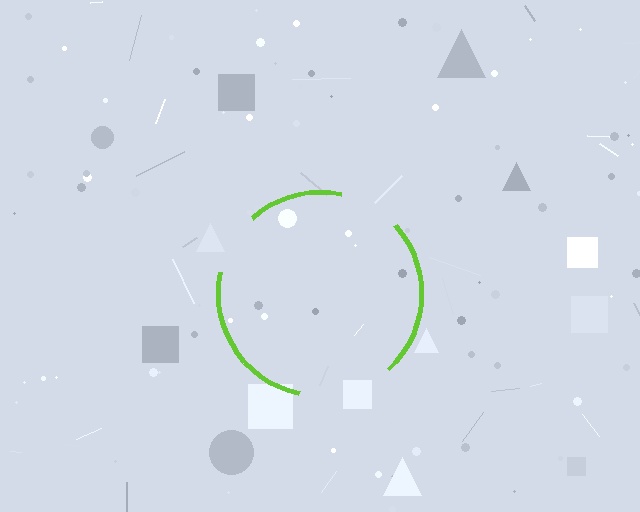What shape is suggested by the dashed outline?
The dashed outline suggests a circle.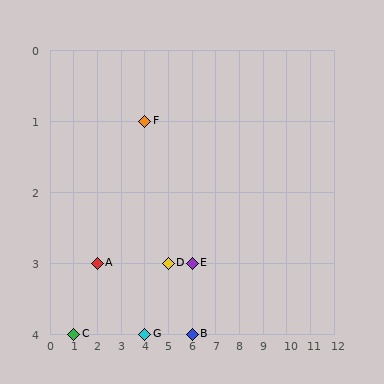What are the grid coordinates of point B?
Point B is at grid coordinates (6, 4).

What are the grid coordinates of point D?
Point D is at grid coordinates (5, 3).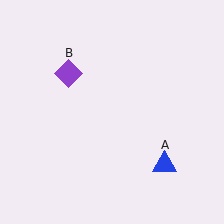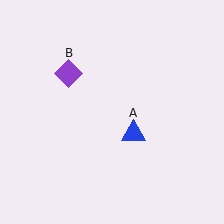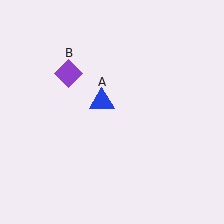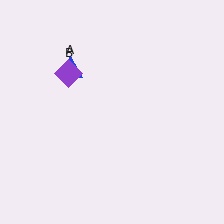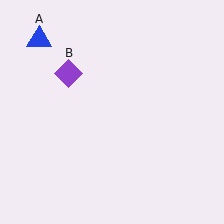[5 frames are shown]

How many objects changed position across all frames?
1 object changed position: blue triangle (object A).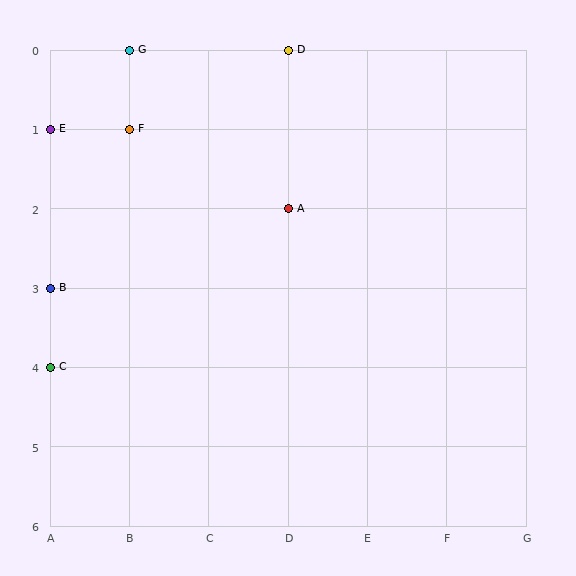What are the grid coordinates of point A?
Point A is at grid coordinates (D, 2).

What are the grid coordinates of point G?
Point G is at grid coordinates (B, 0).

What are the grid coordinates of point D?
Point D is at grid coordinates (D, 0).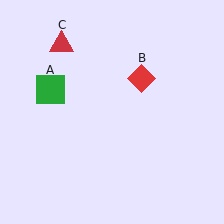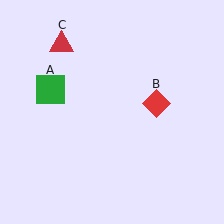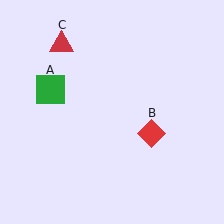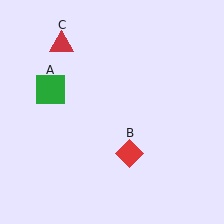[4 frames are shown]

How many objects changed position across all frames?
1 object changed position: red diamond (object B).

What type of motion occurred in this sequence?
The red diamond (object B) rotated clockwise around the center of the scene.